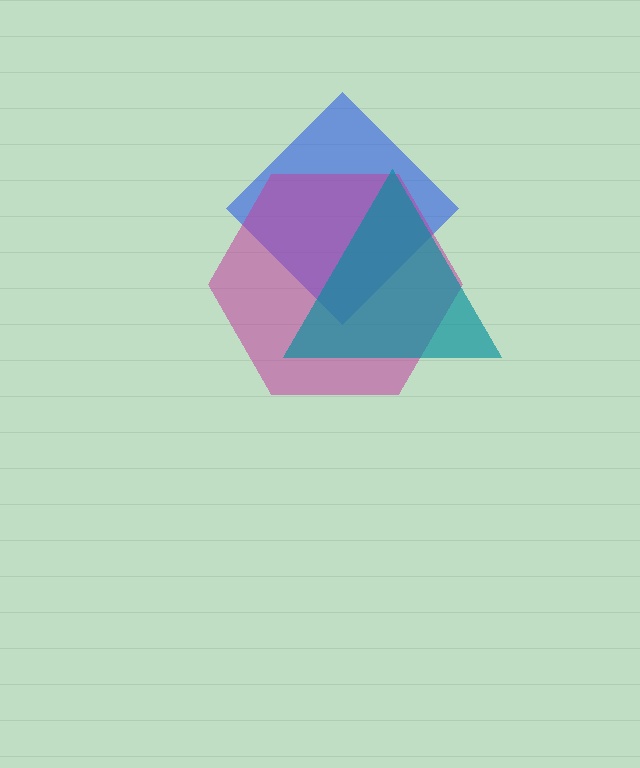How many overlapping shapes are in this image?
There are 3 overlapping shapes in the image.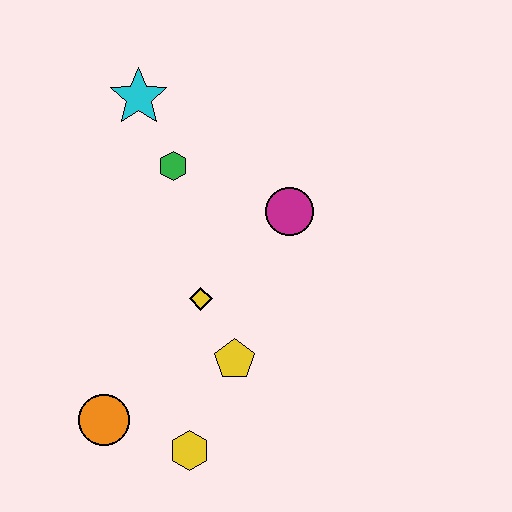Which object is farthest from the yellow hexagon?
The cyan star is farthest from the yellow hexagon.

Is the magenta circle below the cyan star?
Yes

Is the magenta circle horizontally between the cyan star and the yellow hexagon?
No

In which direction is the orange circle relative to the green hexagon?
The orange circle is below the green hexagon.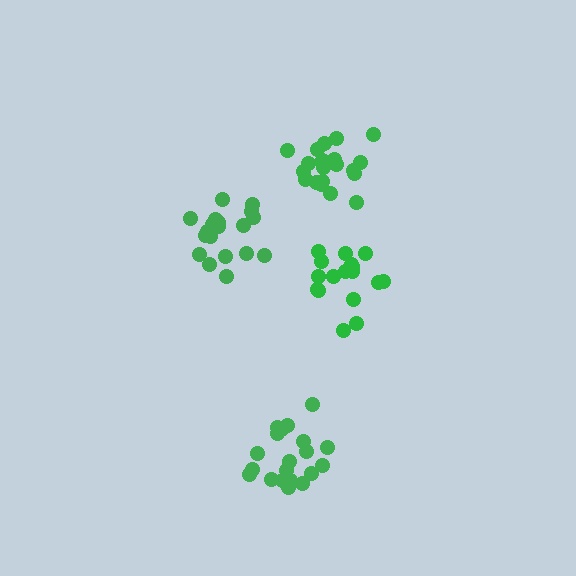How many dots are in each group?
Group 1: 17 dots, Group 2: 20 dots, Group 3: 20 dots, Group 4: 21 dots (78 total).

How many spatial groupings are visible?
There are 4 spatial groupings.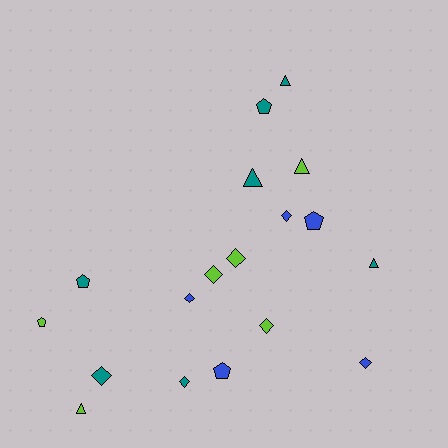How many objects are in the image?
There are 18 objects.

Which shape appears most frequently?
Diamond, with 8 objects.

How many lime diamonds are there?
There are 3 lime diamonds.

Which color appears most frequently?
Teal, with 7 objects.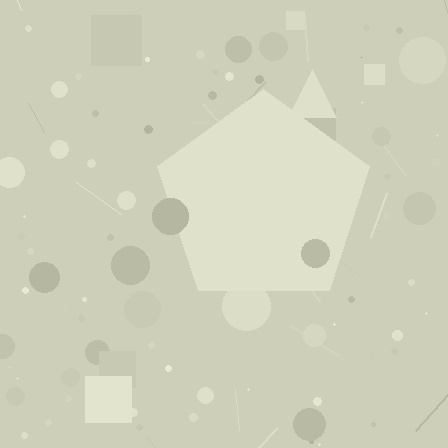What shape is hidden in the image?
A pentagon is hidden in the image.